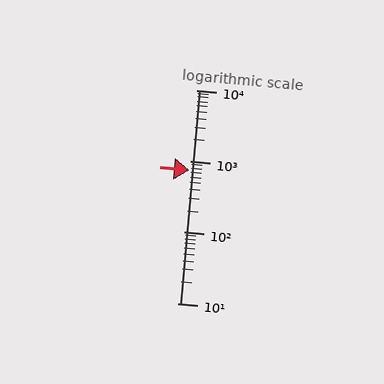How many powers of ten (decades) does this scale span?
The scale spans 3 decades, from 10 to 10000.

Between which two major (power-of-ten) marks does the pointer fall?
The pointer is between 100 and 1000.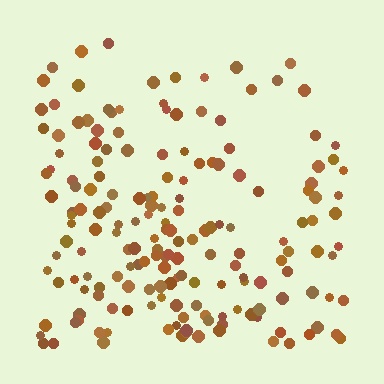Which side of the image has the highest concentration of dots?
The bottom.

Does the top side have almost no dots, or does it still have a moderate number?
Still a moderate number, just noticeably fewer than the bottom.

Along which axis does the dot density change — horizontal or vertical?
Vertical.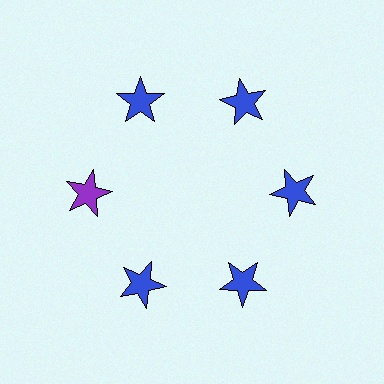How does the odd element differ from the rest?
It has a different color: purple instead of blue.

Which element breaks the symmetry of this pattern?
The purple star at roughly the 9 o'clock position breaks the symmetry. All other shapes are blue stars.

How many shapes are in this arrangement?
There are 6 shapes arranged in a ring pattern.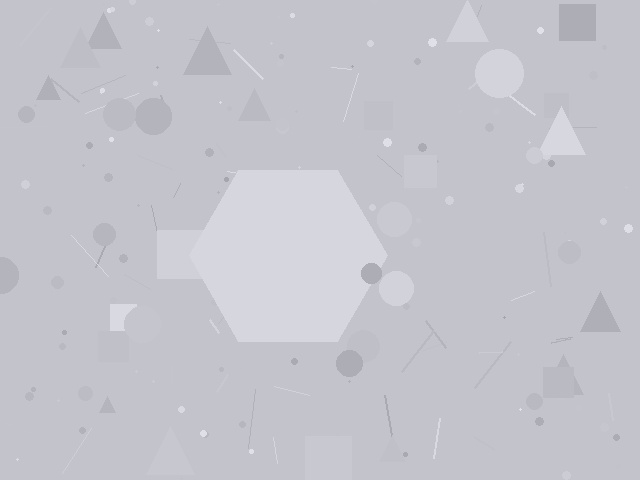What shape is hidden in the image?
A hexagon is hidden in the image.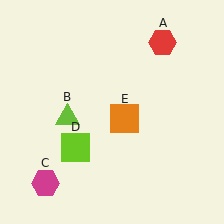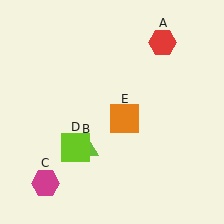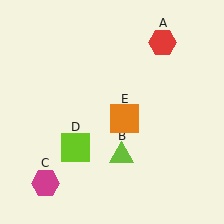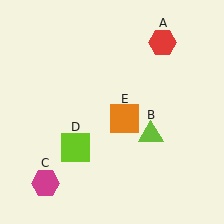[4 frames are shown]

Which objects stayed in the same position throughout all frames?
Red hexagon (object A) and magenta hexagon (object C) and lime square (object D) and orange square (object E) remained stationary.